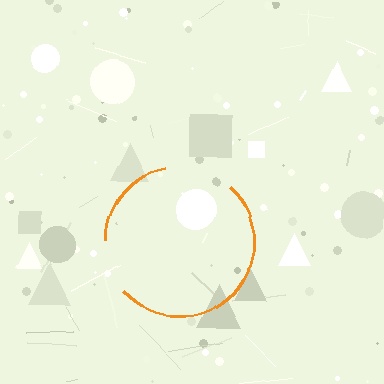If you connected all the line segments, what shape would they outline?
They would outline a circle.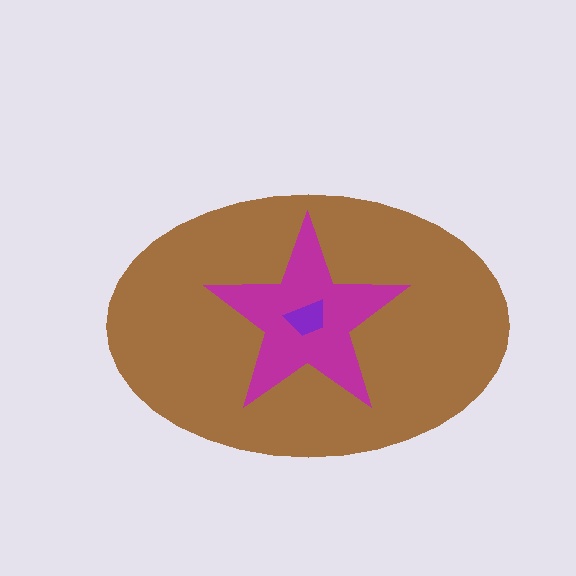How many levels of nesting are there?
3.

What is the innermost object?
The purple trapezoid.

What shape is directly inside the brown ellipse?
The magenta star.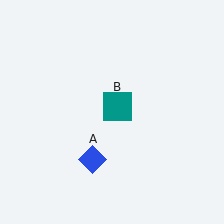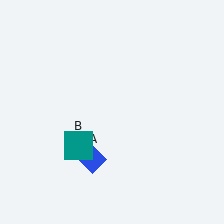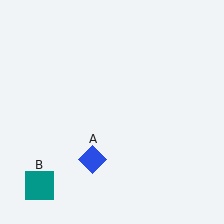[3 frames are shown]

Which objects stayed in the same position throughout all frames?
Blue diamond (object A) remained stationary.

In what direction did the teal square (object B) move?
The teal square (object B) moved down and to the left.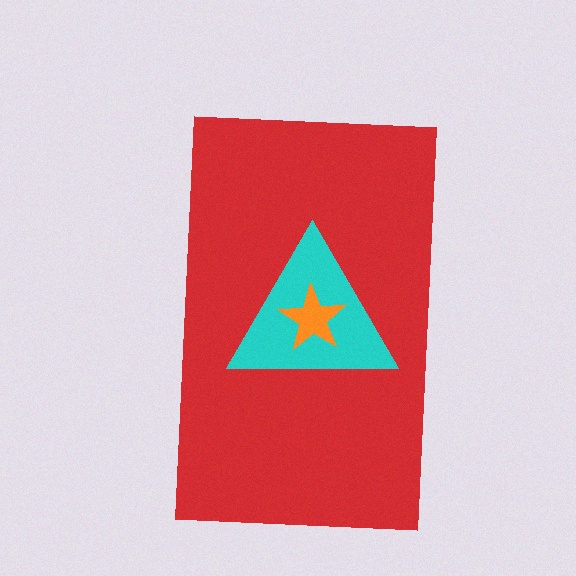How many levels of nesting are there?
3.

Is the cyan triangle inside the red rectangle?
Yes.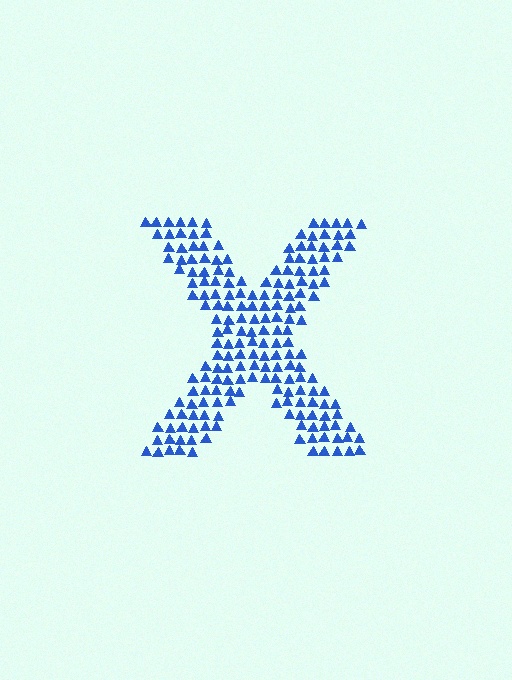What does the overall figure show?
The overall figure shows the letter X.